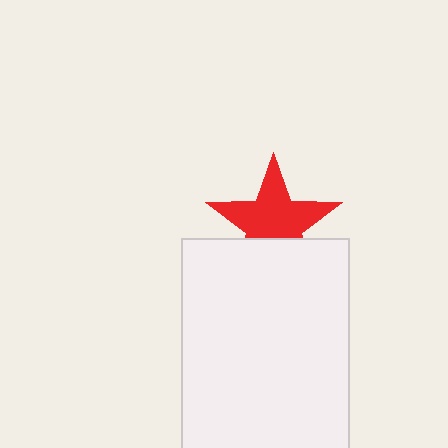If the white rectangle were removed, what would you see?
You would see the complete red star.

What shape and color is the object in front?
The object in front is a white rectangle.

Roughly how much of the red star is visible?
Most of it is visible (roughly 67%).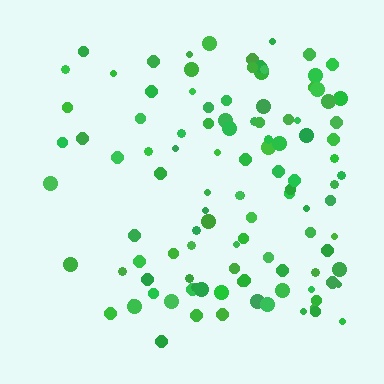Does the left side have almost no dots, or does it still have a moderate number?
Still a moderate number, just noticeably fewer than the right.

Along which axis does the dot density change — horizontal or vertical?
Horizontal.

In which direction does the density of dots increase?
From left to right, with the right side densest.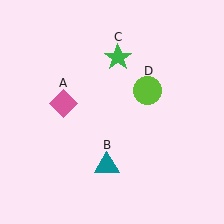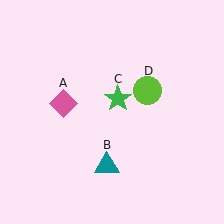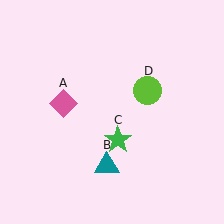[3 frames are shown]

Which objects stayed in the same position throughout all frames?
Pink diamond (object A) and teal triangle (object B) and lime circle (object D) remained stationary.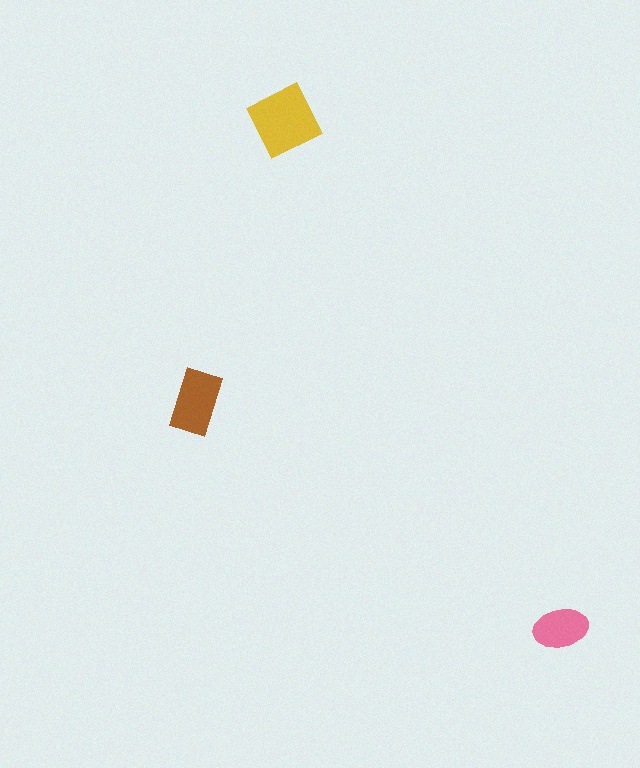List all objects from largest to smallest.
The yellow square, the brown rectangle, the pink ellipse.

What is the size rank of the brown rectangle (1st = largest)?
2nd.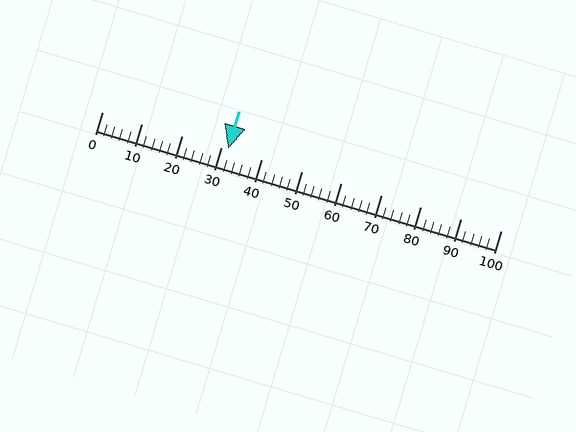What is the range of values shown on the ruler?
The ruler shows values from 0 to 100.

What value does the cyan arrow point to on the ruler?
The cyan arrow points to approximately 32.